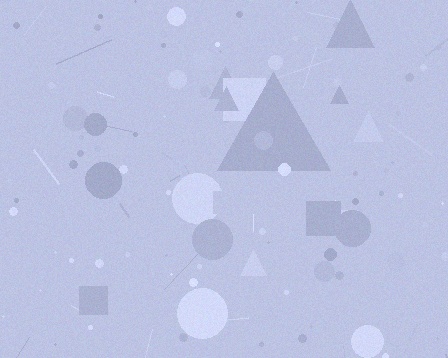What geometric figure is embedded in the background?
A triangle is embedded in the background.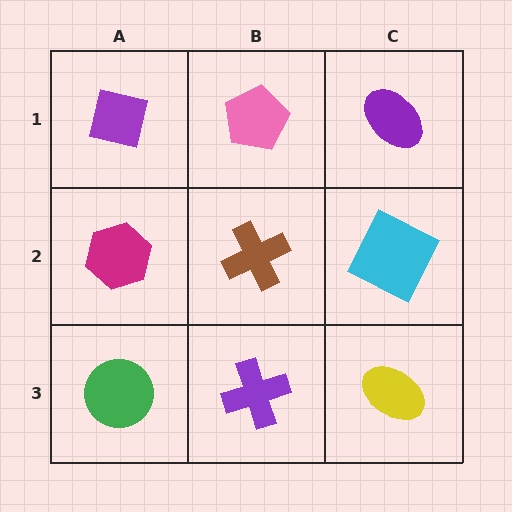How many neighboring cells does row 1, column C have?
2.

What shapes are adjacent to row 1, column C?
A cyan square (row 2, column C), a pink pentagon (row 1, column B).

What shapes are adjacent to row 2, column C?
A purple ellipse (row 1, column C), a yellow ellipse (row 3, column C), a brown cross (row 2, column B).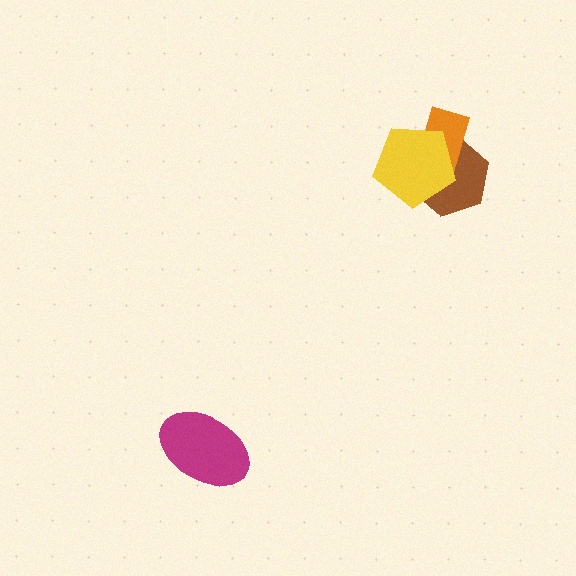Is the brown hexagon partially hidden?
Yes, it is partially covered by another shape.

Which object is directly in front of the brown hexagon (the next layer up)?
The orange rectangle is directly in front of the brown hexagon.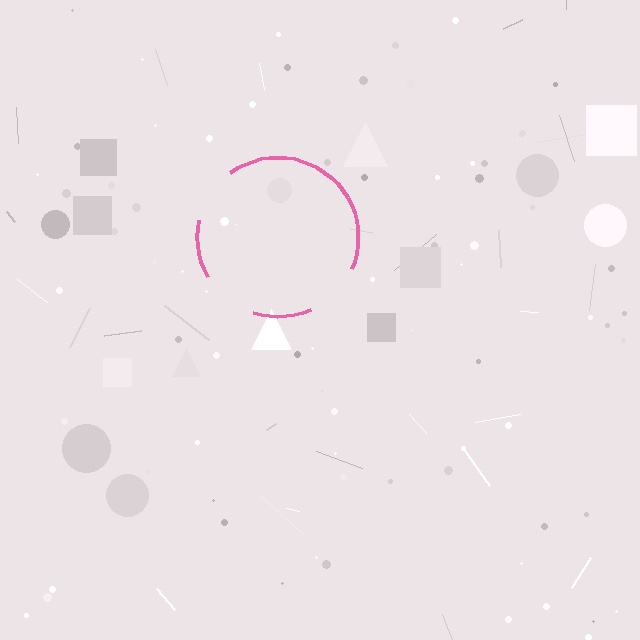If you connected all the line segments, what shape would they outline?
They would outline a circle.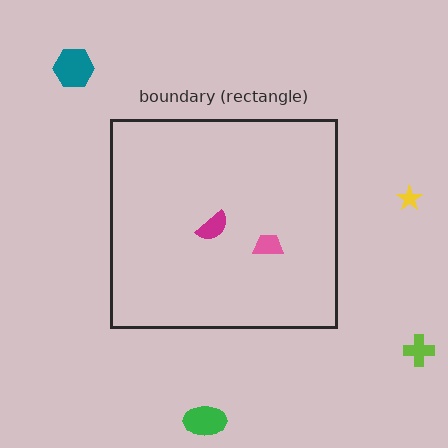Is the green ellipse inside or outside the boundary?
Outside.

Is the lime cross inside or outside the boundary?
Outside.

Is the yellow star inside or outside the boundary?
Outside.